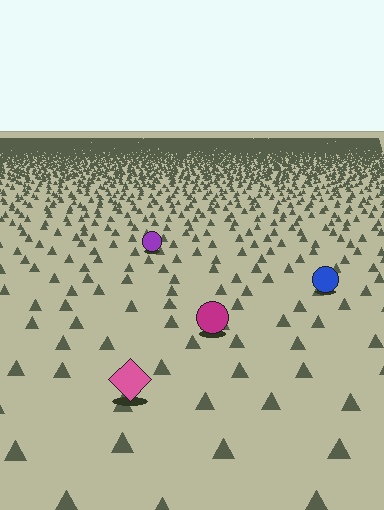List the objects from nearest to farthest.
From nearest to farthest: the pink diamond, the magenta circle, the blue circle, the purple circle.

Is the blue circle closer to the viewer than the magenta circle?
No. The magenta circle is closer — you can tell from the texture gradient: the ground texture is coarser near it.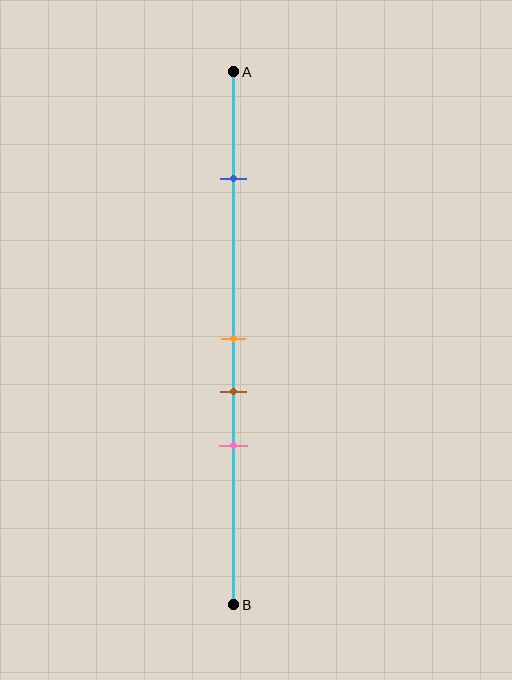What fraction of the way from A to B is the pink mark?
The pink mark is approximately 70% (0.7) of the way from A to B.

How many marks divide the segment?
There are 4 marks dividing the segment.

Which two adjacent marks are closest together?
The orange and brown marks are the closest adjacent pair.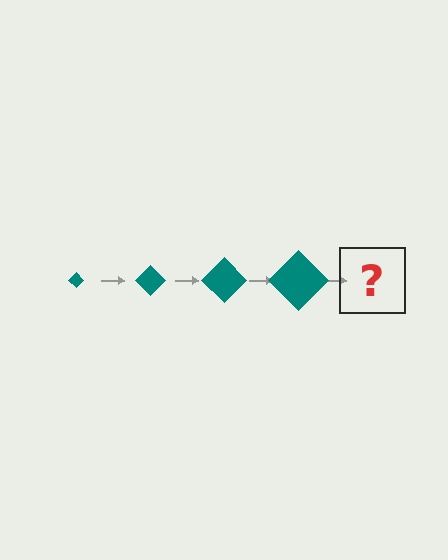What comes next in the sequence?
The next element should be a teal diamond, larger than the previous one.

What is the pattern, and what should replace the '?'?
The pattern is that the diamond gets progressively larger each step. The '?' should be a teal diamond, larger than the previous one.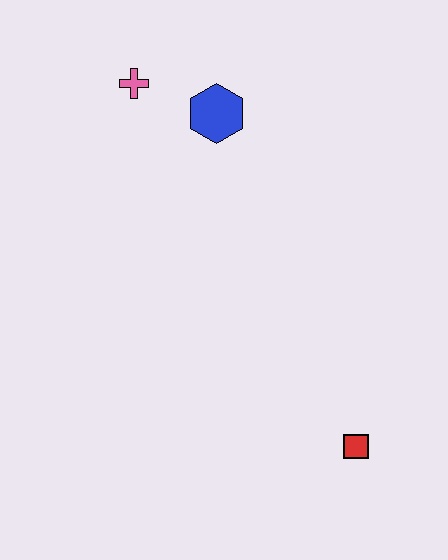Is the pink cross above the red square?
Yes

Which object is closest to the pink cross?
The blue hexagon is closest to the pink cross.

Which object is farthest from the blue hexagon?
The red square is farthest from the blue hexagon.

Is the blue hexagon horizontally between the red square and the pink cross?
Yes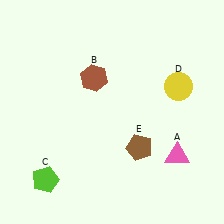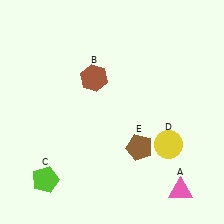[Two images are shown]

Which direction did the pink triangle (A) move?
The pink triangle (A) moved down.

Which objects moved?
The objects that moved are: the pink triangle (A), the yellow circle (D).